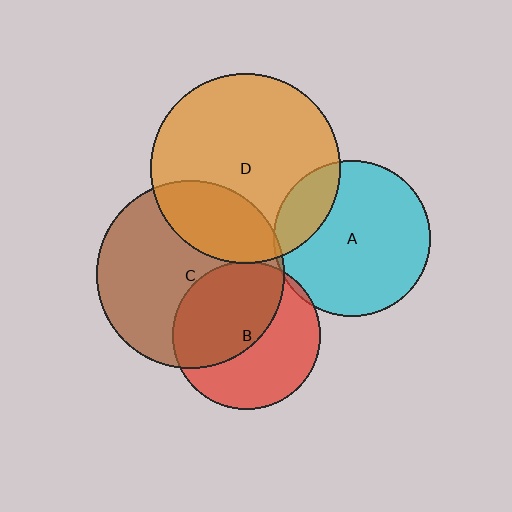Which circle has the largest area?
Circle D (orange).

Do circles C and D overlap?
Yes.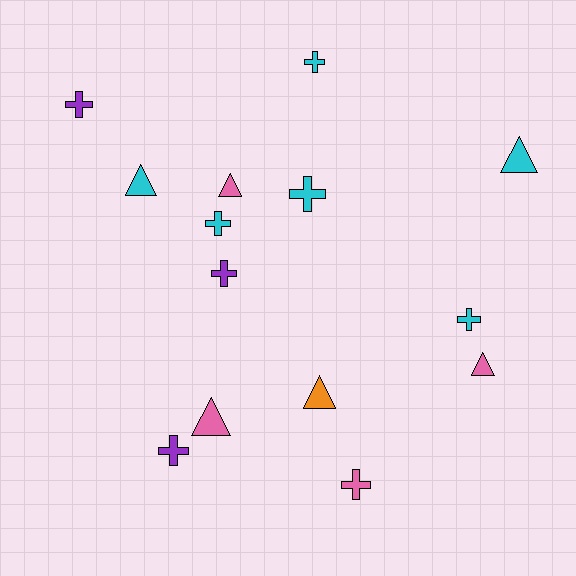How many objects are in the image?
There are 14 objects.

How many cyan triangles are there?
There are 2 cyan triangles.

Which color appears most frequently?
Cyan, with 6 objects.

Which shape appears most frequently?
Cross, with 8 objects.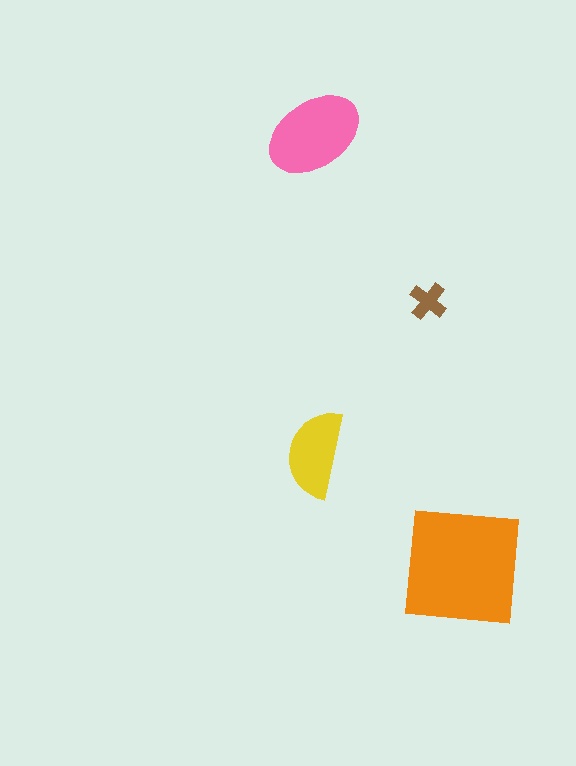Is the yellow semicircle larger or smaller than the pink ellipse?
Smaller.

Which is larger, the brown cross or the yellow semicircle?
The yellow semicircle.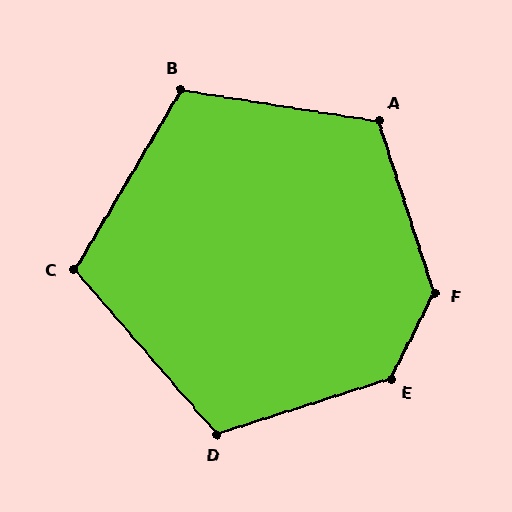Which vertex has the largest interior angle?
F, at approximately 135 degrees.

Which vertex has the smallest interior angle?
C, at approximately 108 degrees.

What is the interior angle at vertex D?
Approximately 113 degrees (obtuse).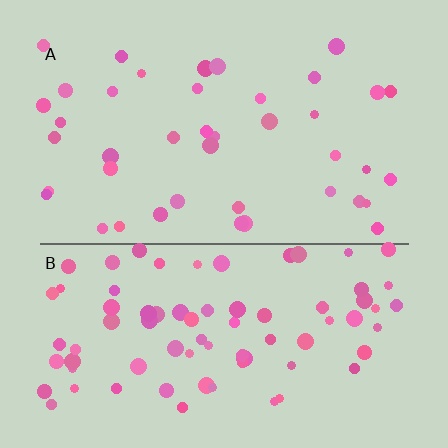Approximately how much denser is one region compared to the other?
Approximately 1.9× — region B over region A.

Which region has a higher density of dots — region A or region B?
B (the bottom).